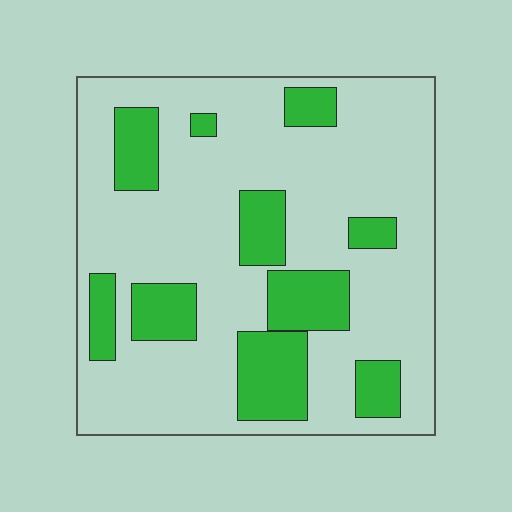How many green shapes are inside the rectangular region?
10.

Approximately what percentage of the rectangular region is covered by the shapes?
Approximately 25%.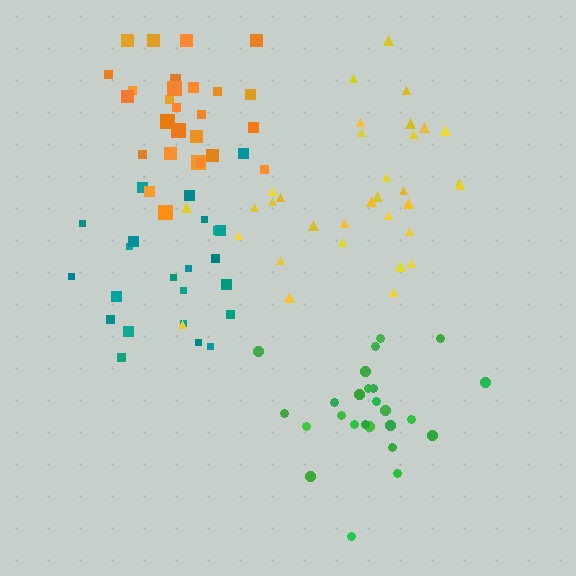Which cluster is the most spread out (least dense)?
Teal.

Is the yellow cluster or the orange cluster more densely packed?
Orange.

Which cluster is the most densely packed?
Green.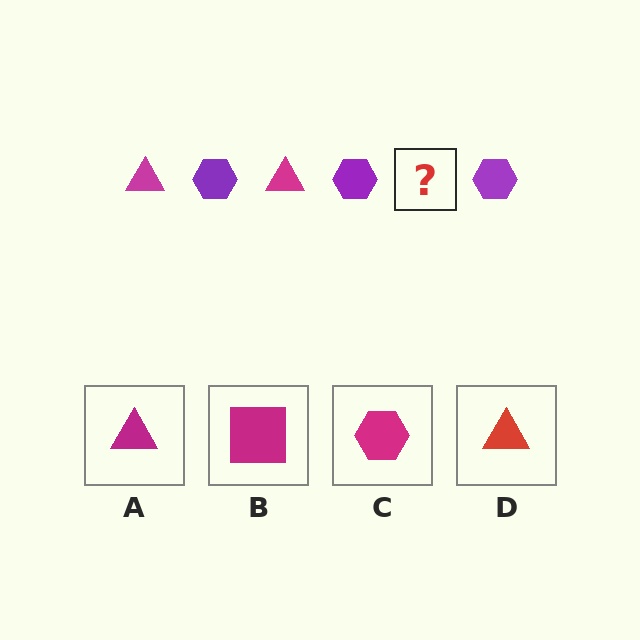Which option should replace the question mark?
Option A.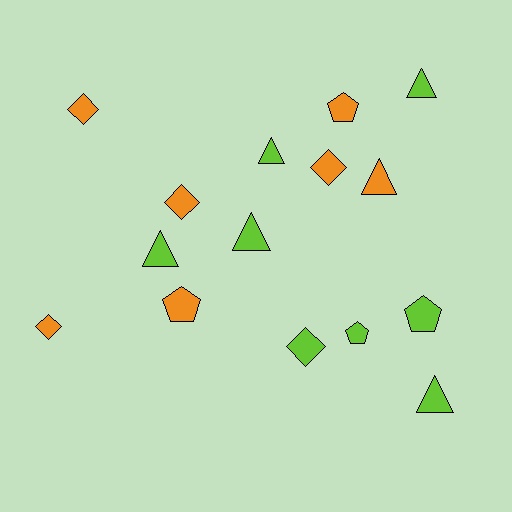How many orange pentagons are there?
There are 2 orange pentagons.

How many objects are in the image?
There are 15 objects.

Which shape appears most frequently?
Triangle, with 6 objects.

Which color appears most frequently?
Lime, with 8 objects.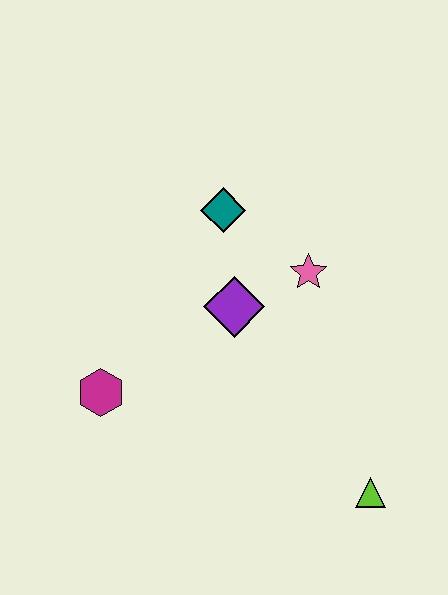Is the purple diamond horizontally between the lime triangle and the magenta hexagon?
Yes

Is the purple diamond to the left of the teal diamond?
No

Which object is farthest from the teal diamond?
The lime triangle is farthest from the teal diamond.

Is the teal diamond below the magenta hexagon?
No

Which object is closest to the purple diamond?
The pink star is closest to the purple diamond.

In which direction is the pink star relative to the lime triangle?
The pink star is above the lime triangle.